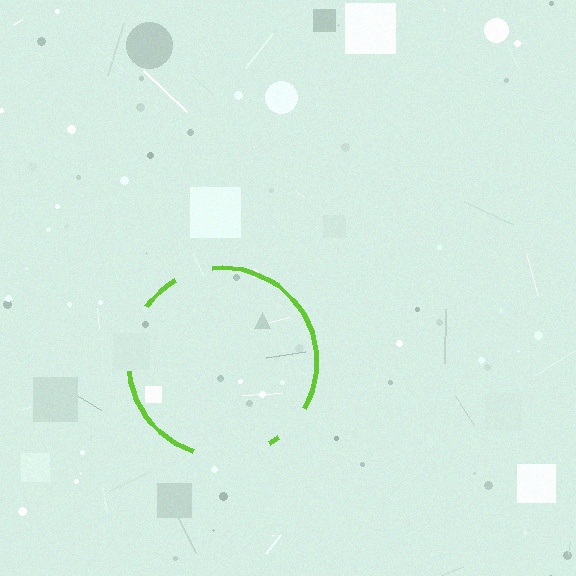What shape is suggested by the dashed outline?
The dashed outline suggests a circle.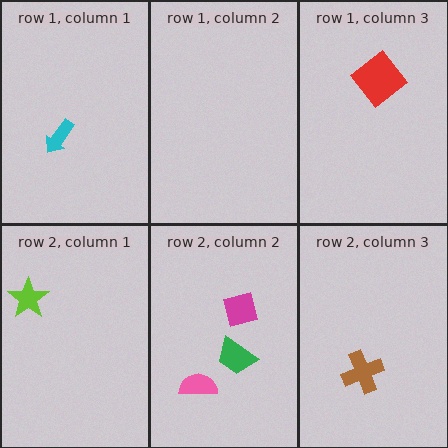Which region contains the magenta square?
The row 2, column 2 region.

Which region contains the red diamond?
The row 1, column 3 region.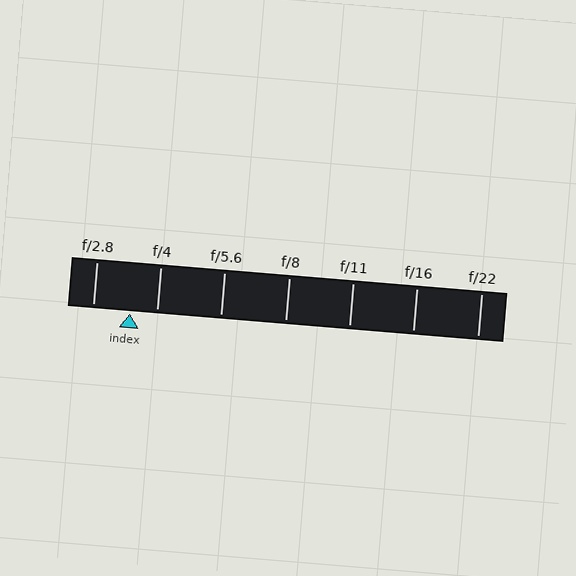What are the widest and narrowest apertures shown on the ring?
The widest aperture shown is f/2.8 and the narrowest is f/22.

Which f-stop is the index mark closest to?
The index mark is closest to f/4.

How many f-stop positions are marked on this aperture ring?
There are 7 f-stop positions marked.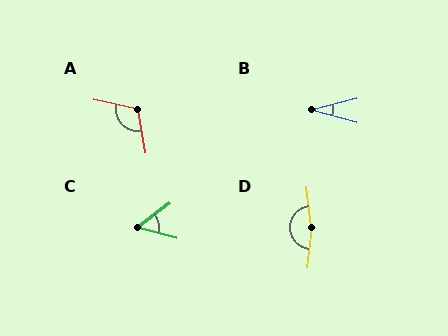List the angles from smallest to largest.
B (30°), C (52°), A (112°), D (167°).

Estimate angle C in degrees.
Approximately 52 degrees.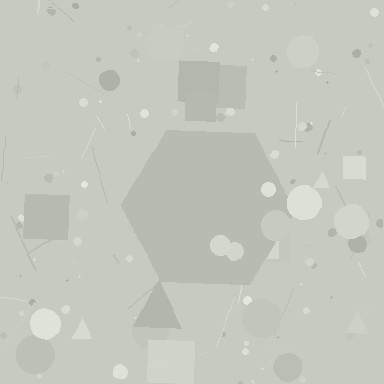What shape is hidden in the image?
A hexagon is hidden in the image.